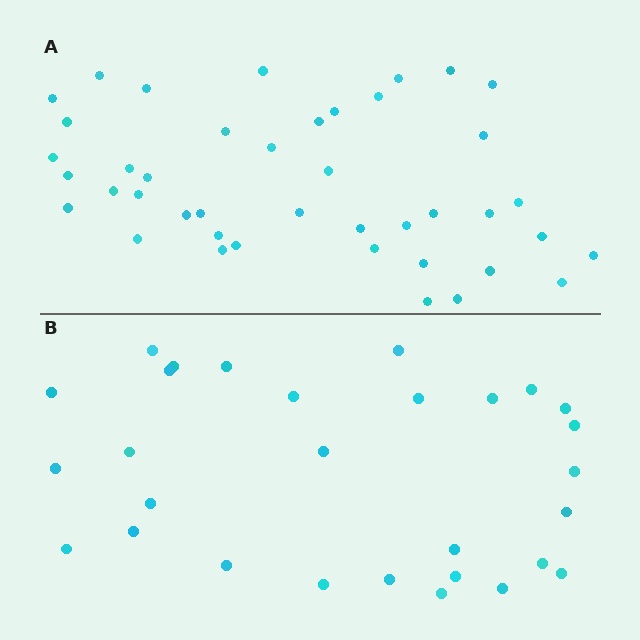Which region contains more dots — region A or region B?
Region A (the top region) has more dots.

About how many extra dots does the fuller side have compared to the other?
Region A has approximately 15 more dots than region B.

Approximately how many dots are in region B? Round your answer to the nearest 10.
About 30 dots. (The exact count is 29, which rounds to 30.)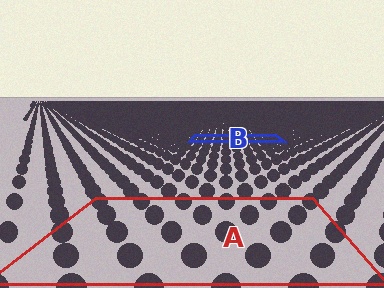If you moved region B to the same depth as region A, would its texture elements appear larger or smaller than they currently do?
They would appear larger. At a closer depth, the same texture elements are projected at a bigger on-screen size.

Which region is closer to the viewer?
Region A is closer. The texture elements there are larger and more spread out.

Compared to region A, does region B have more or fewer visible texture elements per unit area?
Region B has more texture elements per unit area — they are packed more densely because it is farther away.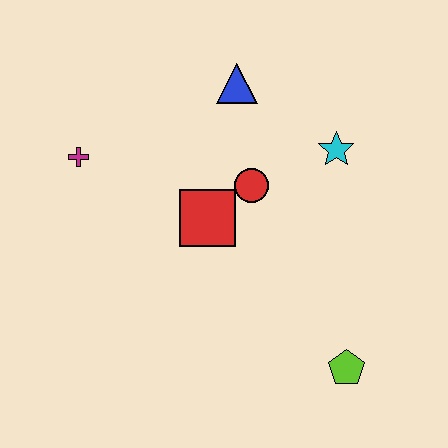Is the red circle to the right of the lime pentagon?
No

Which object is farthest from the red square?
The lime pentagon is farthest from the red square.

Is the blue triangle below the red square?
No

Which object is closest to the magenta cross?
The red square is closest to the magenta cross.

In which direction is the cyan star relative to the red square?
The cyan star is to the right of the red square.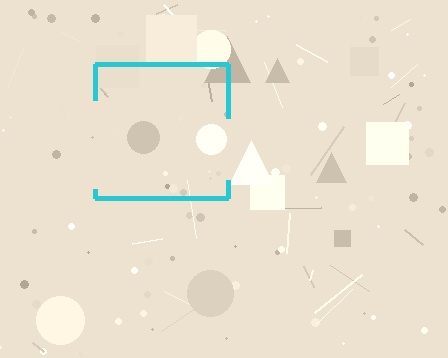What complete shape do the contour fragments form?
The contour fragments form a square.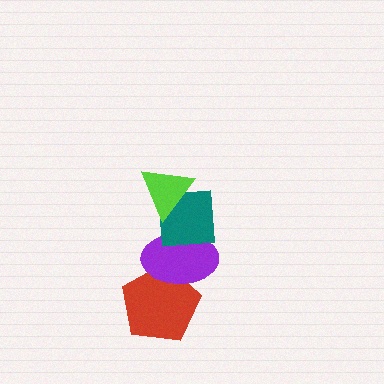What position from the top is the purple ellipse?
The purple ellipse is 3rd from the top.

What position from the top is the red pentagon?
The red pentagon is 4th from the top.